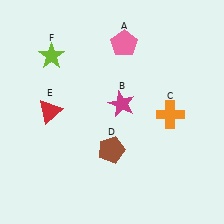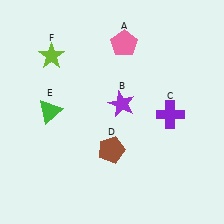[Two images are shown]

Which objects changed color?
B changed from magenta to purple. C changed from orange to purple. E changed from red to green.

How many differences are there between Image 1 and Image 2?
There are 3 differences between the two images.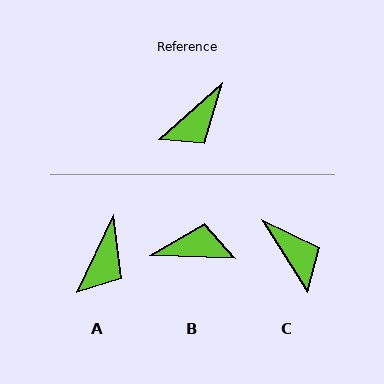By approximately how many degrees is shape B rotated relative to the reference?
Approximately 137 degrees counter-clockwise.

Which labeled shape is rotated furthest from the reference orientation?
B, about 137 degrees away.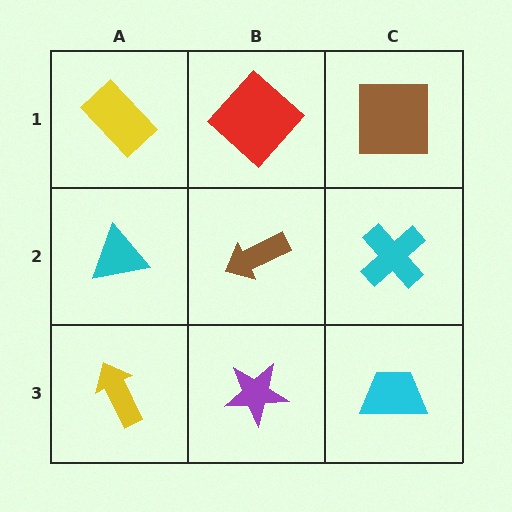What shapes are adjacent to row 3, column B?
A brown arrow (row 2, column B), a yellow arrow (row 3, column A), a cyan trapezoid (row 3, column C).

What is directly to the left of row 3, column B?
A yellow arrow.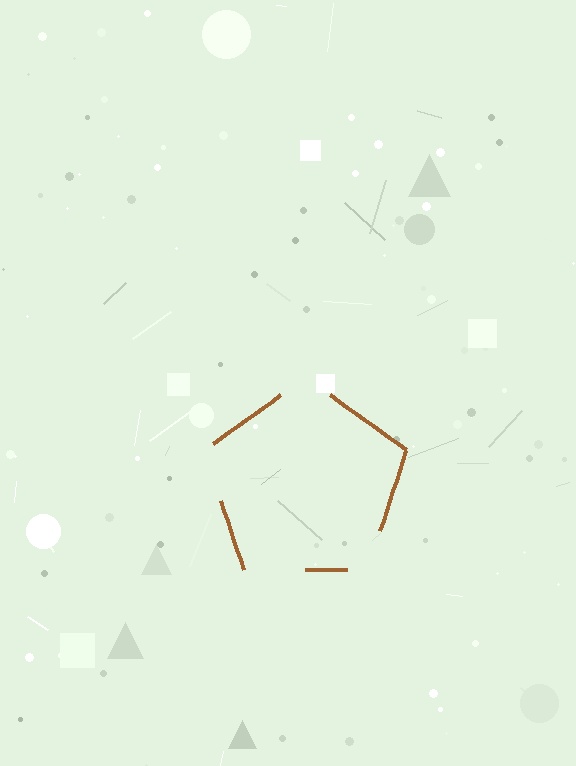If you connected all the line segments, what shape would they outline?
They would outline a pentagon.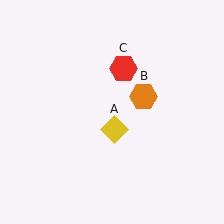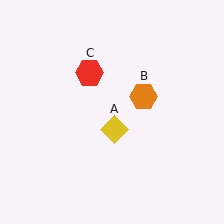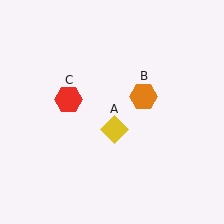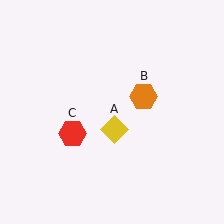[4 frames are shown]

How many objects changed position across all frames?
1 object changed position: red hexagon (object C).